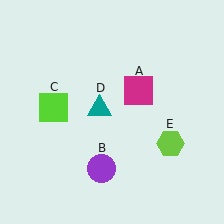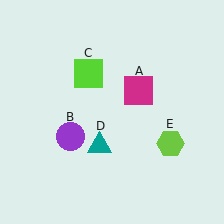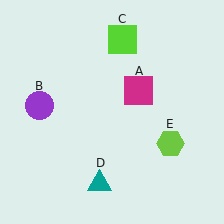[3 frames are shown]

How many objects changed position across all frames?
3 objects changed position: purple circle (object B), lime square (object C), teal triangle (object D).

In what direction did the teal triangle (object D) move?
The teal triangle (object D) moved down.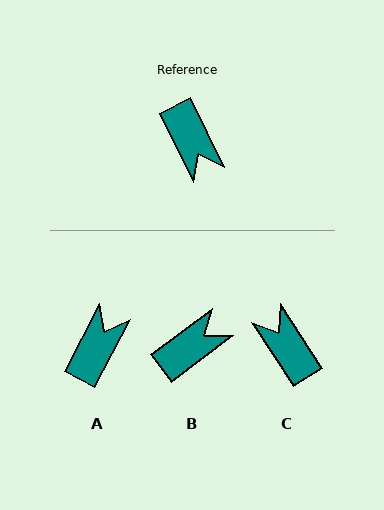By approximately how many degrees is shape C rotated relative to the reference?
Approximately 173 degrees clockwise.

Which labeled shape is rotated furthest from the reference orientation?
C, about 173 degrees away.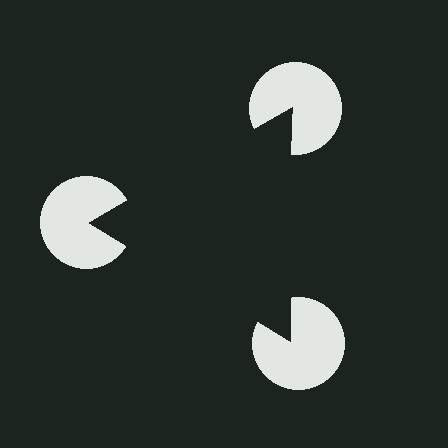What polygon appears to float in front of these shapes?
An illusory triangle — its edges are inferred from the aligned wedge cuts in the pac-man discs, not physically drawn.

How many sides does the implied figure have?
3 sides.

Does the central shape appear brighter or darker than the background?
It typically appears slightly darker than the background, even though no actual brightness change is drawn.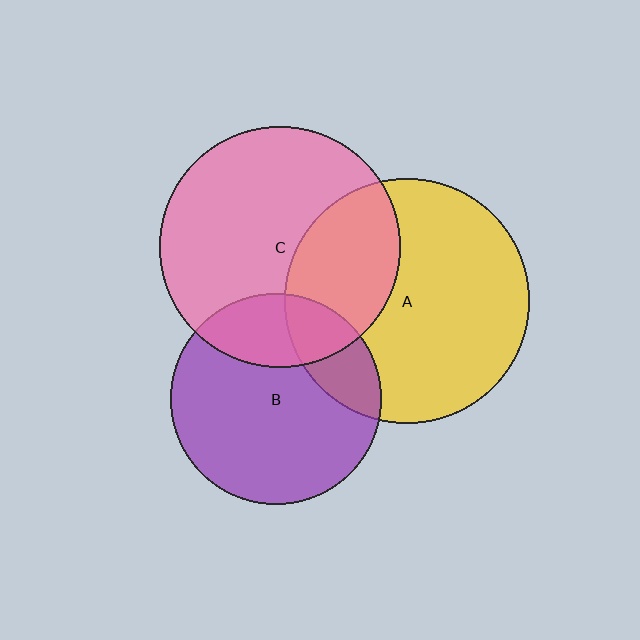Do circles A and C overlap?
Yes.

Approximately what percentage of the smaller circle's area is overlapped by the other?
Approximately 30%.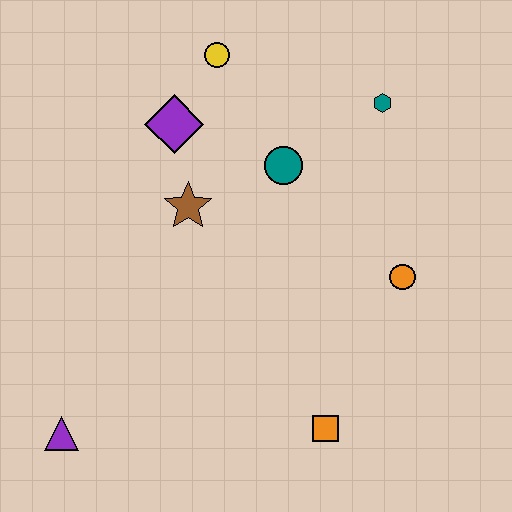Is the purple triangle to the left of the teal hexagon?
Yes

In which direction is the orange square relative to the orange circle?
The orange square is below the orange circle.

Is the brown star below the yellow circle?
Yes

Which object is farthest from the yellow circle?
The purple triangle is farthest from the yellow circle.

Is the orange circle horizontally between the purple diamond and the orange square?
No